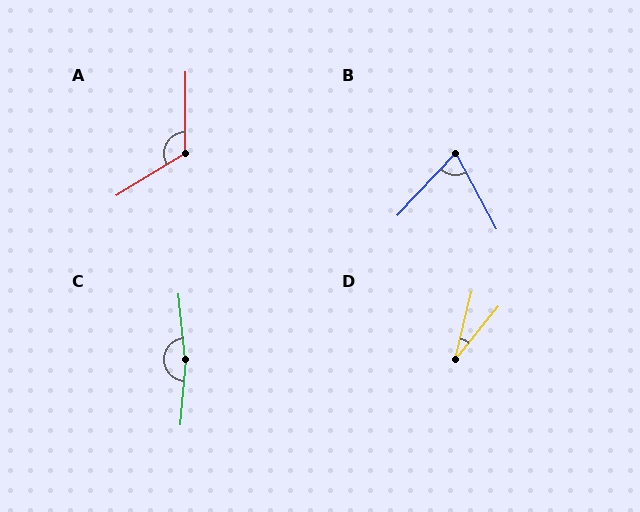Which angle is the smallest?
D, at approximately 25 degrees.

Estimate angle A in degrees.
Approximately 122 degrees.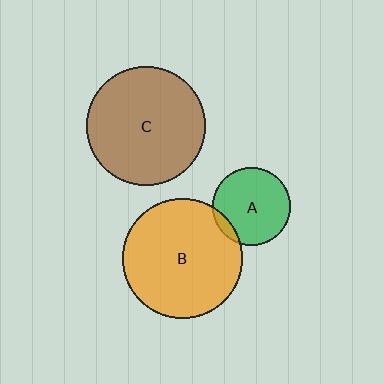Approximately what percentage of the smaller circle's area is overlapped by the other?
Approximately 10%.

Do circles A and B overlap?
Yes.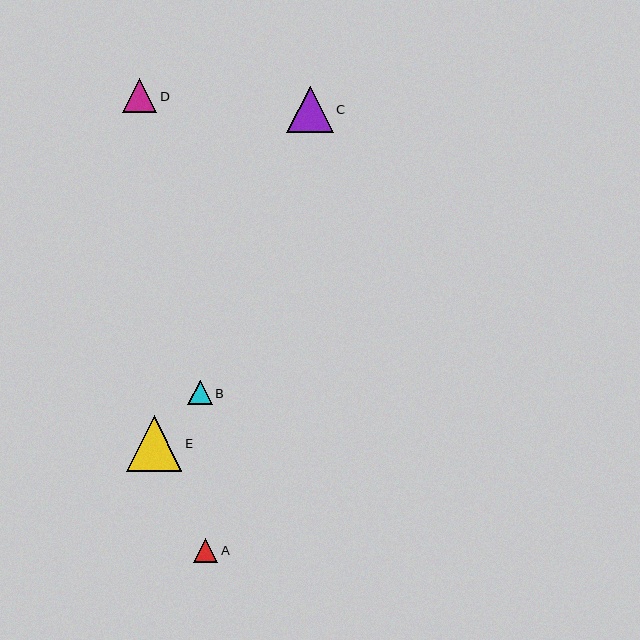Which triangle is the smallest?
Triangle A is the smallest with a size of approximately 24 pixels.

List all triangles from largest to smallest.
From largest to smallest: E, C, D, B, A.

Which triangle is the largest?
Triangle E is the largest with a size of approximately 55 pixels.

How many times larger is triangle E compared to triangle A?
Triangle E is approximately 2.3 times the size of triangle A.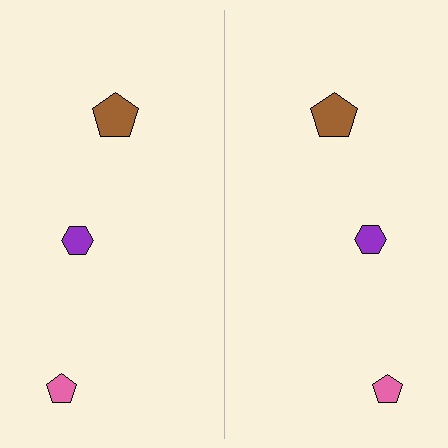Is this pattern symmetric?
Yes, this pattern has bilateral (reflection) symmetry.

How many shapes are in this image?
There are 6 shapes in this image.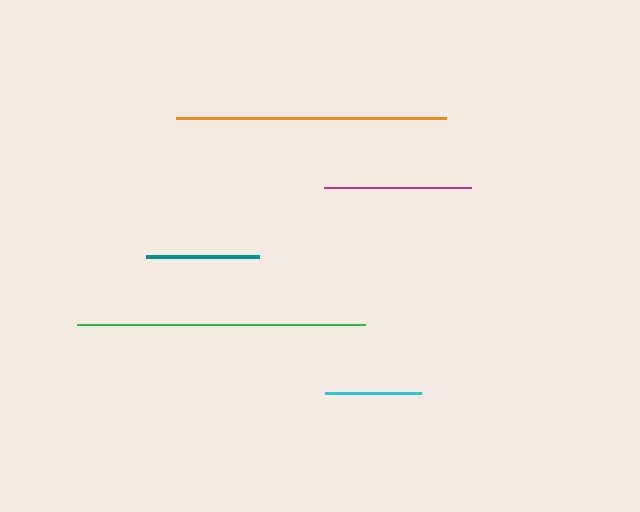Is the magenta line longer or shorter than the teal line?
The magenta line is longer than the teal line.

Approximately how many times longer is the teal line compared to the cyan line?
The teal line is approximately 1.2 times the length of the cyan line.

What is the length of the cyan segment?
The cyan segment is approximately 96 pixels long.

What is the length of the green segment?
The green segment is approximately 288 pixels long.